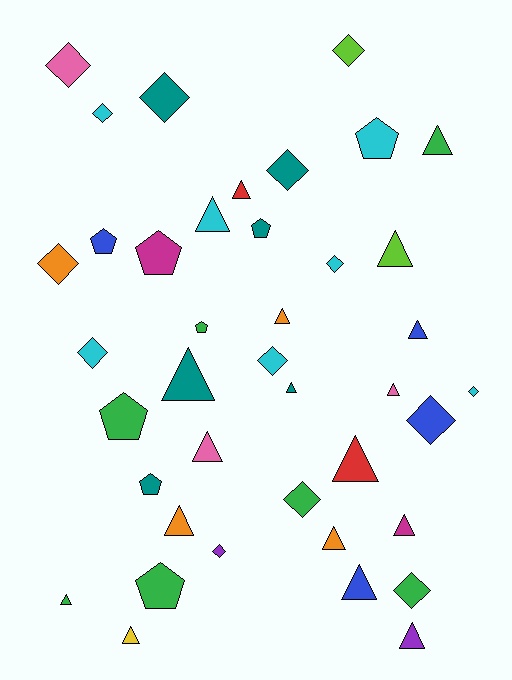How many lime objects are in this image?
There are 2 lime objects.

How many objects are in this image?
There are 40 objects.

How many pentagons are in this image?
There are 8 pentagons.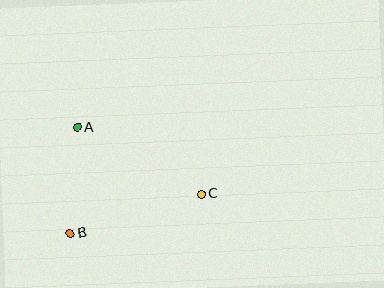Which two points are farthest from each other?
Points A and C are farthest from each other.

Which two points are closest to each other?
Points A and B are closest to each other.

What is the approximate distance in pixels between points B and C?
The distance between B and C is approximately 137 pixels.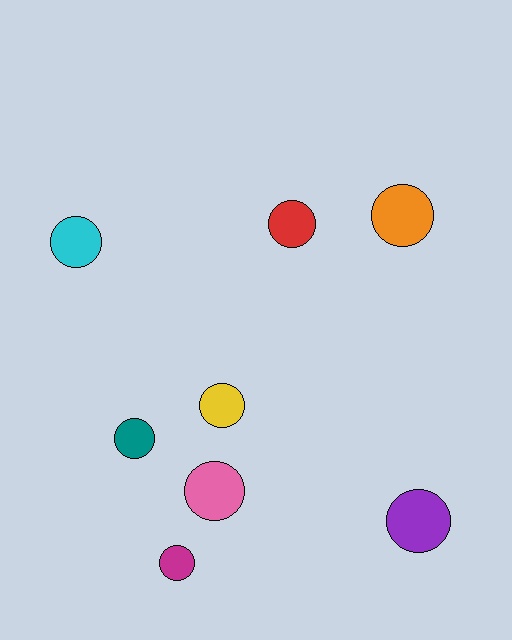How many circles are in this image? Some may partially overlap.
There are 8 circles.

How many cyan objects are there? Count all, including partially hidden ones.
There is 1 cyan object.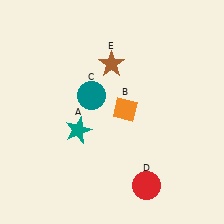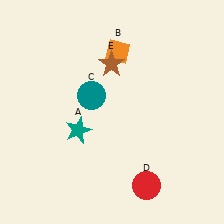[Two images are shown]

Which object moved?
The orange diamond (B) moved up.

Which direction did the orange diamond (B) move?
The orange diamond (B) moved up.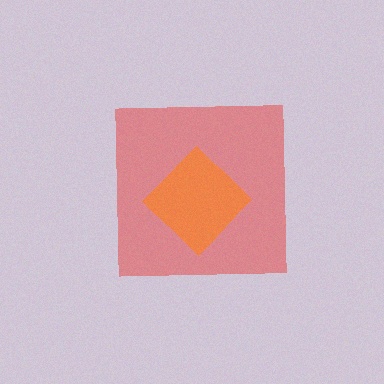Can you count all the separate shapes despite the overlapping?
Yes, there are 2 separate shapes.